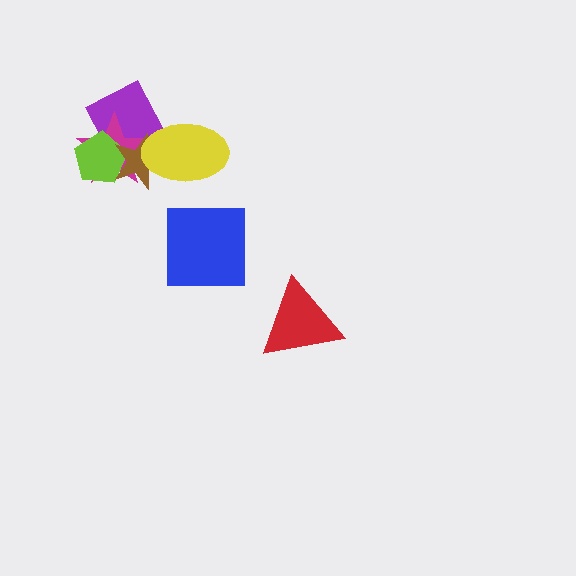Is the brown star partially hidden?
Yes, it is partially covered by another shape.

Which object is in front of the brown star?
The yellow ellipse is in front of the brown star.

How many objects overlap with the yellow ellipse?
3 objects overlap with the yellow ellipse.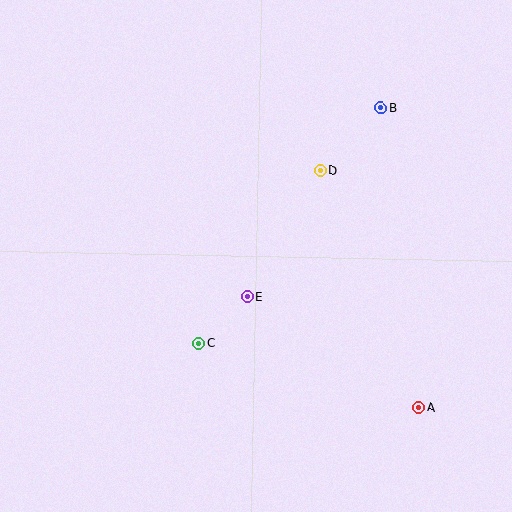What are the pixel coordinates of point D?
Point D is at (320, 171).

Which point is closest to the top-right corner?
Point B is closest to the top-right corner.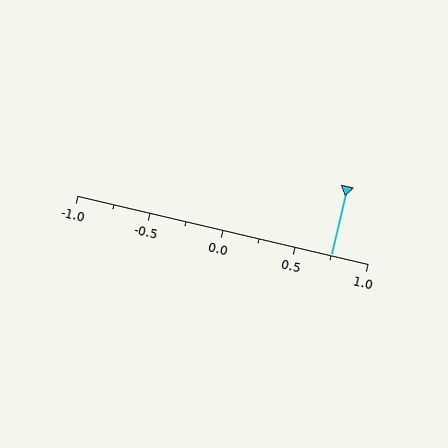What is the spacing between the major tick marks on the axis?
The major ticks are spaced 0.5 apart.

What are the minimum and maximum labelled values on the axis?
The axis runs from -1.0 to 1.0.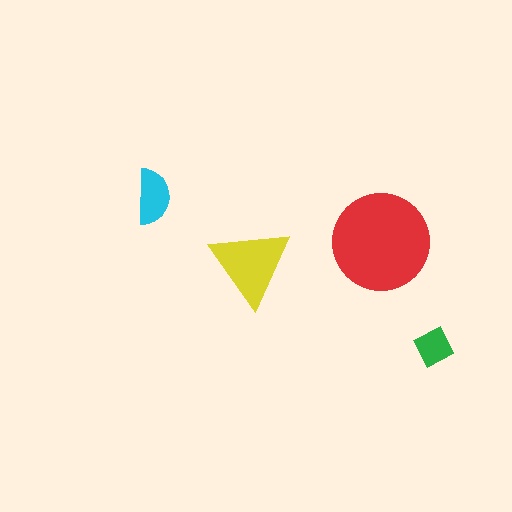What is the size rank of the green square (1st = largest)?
4th.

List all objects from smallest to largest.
The green square, the cyan semicircle, the yellow triangle, the red circle.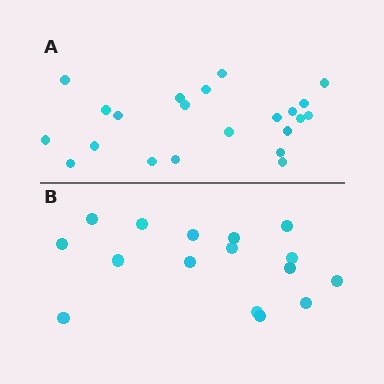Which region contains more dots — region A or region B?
Region A (the top region) has more dots.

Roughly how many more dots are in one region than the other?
Region A has about 6 more dots than region B.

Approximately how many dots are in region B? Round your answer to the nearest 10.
About 20 dots. (The exact count is 16, which rounds to 20.)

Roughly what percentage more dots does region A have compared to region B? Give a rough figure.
About 40% more.